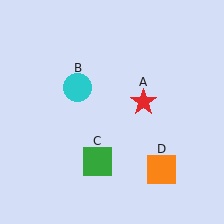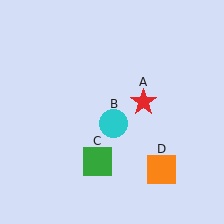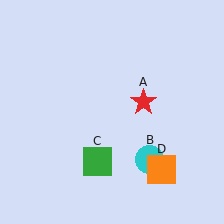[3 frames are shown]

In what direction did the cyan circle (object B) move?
The cyan circle (object B) moved down and to the right.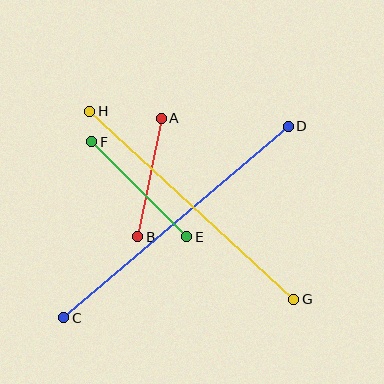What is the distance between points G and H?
The distance is approximately 277 pixels.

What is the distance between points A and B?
The distance is approximately 121 pixels.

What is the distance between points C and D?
The distance is approximately 295 pixels.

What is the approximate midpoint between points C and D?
The midpoint is at approximately (176, 222) pixels.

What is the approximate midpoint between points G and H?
The midpoint is at approximately (192, 205) pixels.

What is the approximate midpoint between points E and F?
The midpoint is at approximately (139, 189) pixels.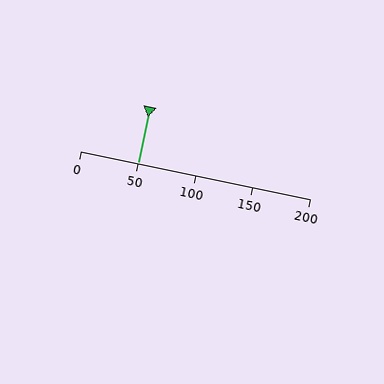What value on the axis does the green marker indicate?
The marker indicates approximately 50.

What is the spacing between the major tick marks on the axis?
The major ticks are spaced 50 apart.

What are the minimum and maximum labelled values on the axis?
The axis runs from 0 to 200.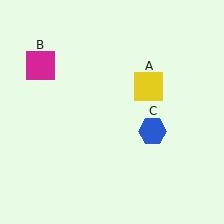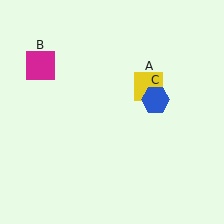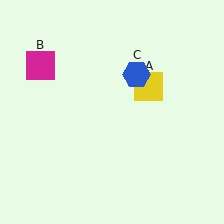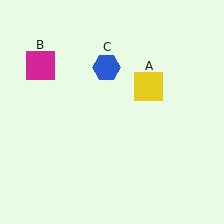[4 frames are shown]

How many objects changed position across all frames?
1 object changed position: blue hexagon (object C).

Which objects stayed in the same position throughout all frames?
Yellow square (object A) and magenta square (object B) remained stationary.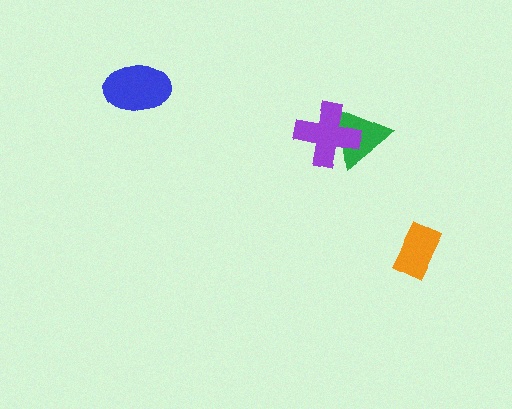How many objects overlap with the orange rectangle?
0 objects overlap with the orange rectangle.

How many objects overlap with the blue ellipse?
0 objects overlap with the blue ellipse.